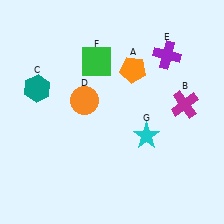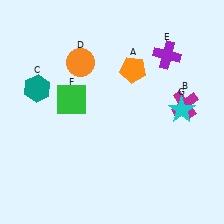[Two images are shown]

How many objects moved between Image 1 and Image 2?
3 objects moved between the two images.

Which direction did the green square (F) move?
The green square (F) moved down.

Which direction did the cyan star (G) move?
The cyan star (G) moved right.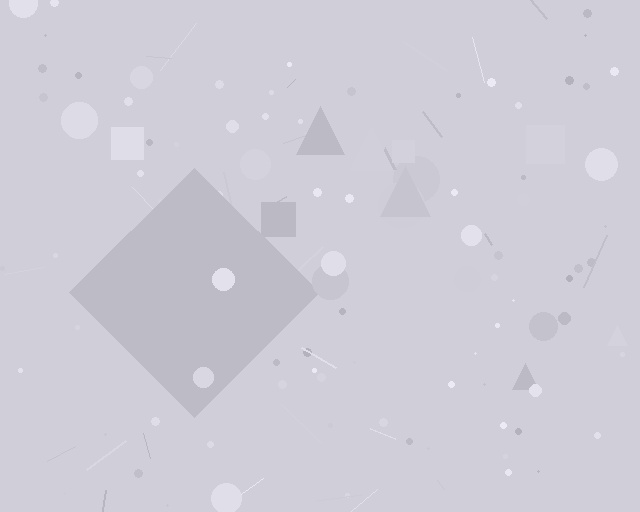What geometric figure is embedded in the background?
A diamond is embedded in the background.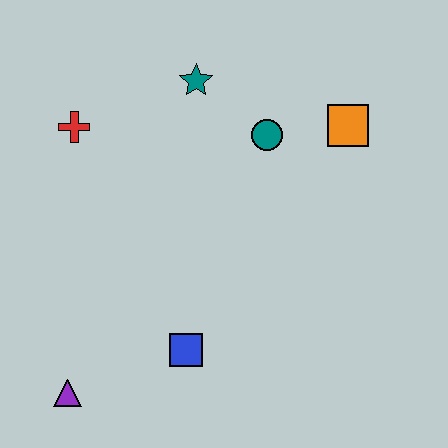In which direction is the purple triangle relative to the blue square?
The purple triangle is to the left of the blue square.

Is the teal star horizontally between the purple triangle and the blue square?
No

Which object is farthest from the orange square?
The purple triangle is farthest from the orange square.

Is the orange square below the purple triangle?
No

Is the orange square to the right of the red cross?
Yes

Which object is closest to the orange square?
The teal circle is closest to the orange square.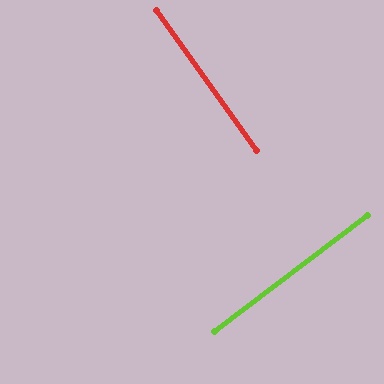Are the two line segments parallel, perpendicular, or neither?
Perpendicular — they meet at approximately 88°.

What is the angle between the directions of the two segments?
Approximately 88 degrees.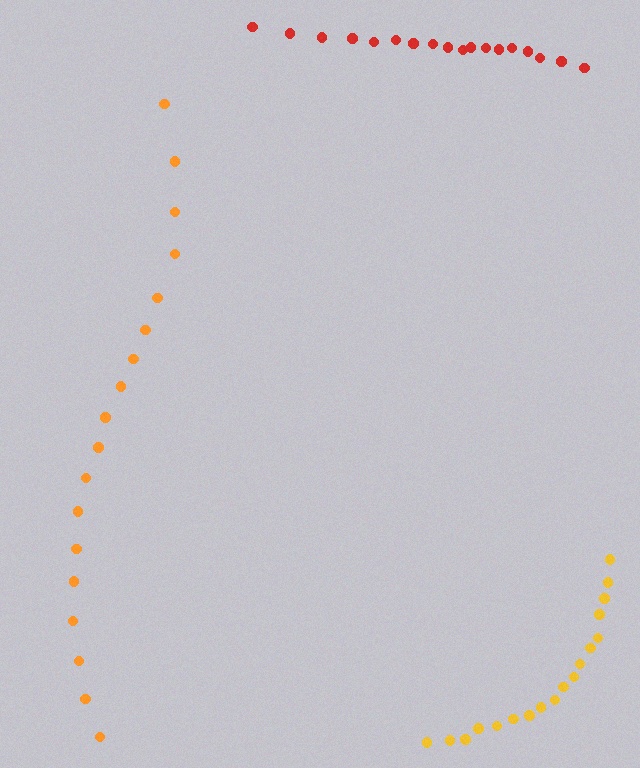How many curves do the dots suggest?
There are 3 distinct paths.